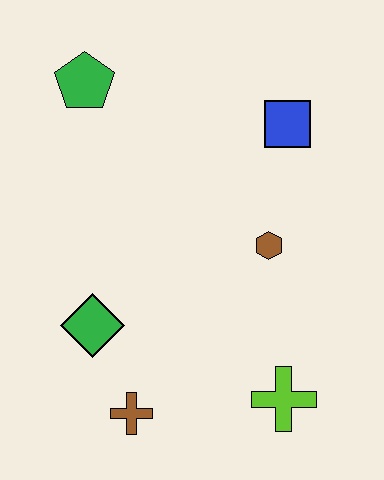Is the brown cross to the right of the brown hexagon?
No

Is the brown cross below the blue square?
Yes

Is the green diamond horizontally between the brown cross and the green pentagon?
Yes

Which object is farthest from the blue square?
The brown cross is farthest from the blue square.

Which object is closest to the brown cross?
The green diamond is closest to the brown cross.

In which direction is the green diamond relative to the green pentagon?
The green diamond is below the green pentagon.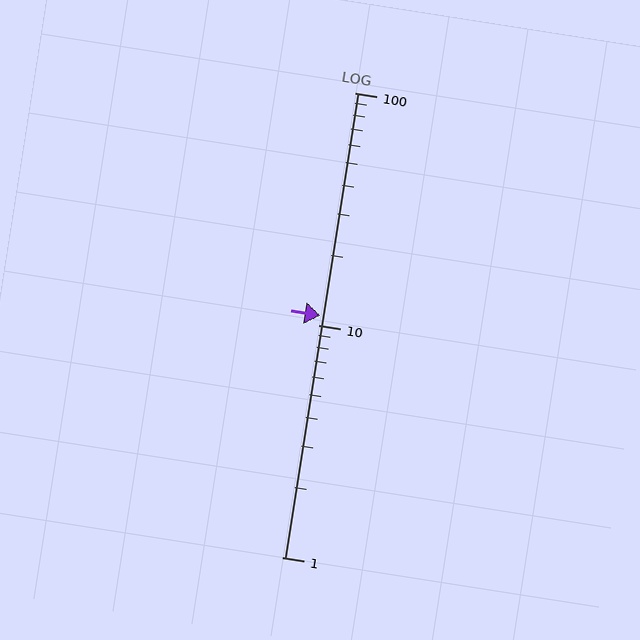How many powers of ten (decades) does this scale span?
The scale spans 2 decades, from 1 to 100.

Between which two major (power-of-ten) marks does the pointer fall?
The pointer is between 10 and 100.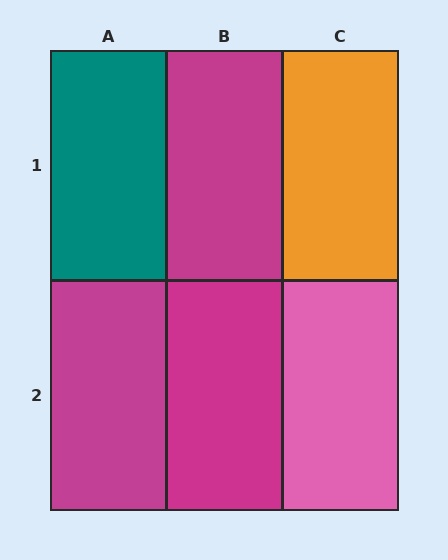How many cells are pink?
1 cell is pink.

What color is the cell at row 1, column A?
Teal.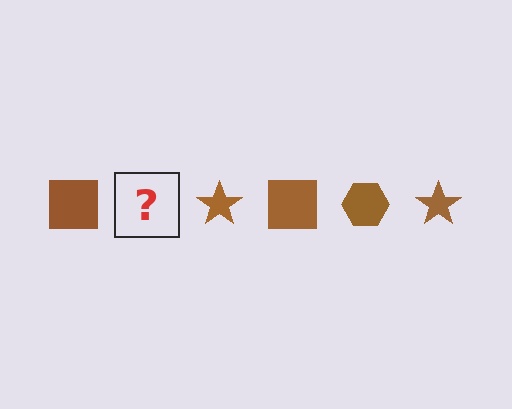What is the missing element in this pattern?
The missing element is a brown hexagon.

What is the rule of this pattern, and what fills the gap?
The rule is that the pattern cycles through square, hexagon, star shapes in brown. The gap should be filled with a brown hexagon.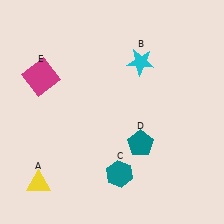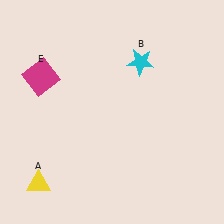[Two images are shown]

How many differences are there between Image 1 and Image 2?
There are 2 differences between the two images.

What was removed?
The teal pentagon (D), the teal hexagon (C) were removed in Image 2.